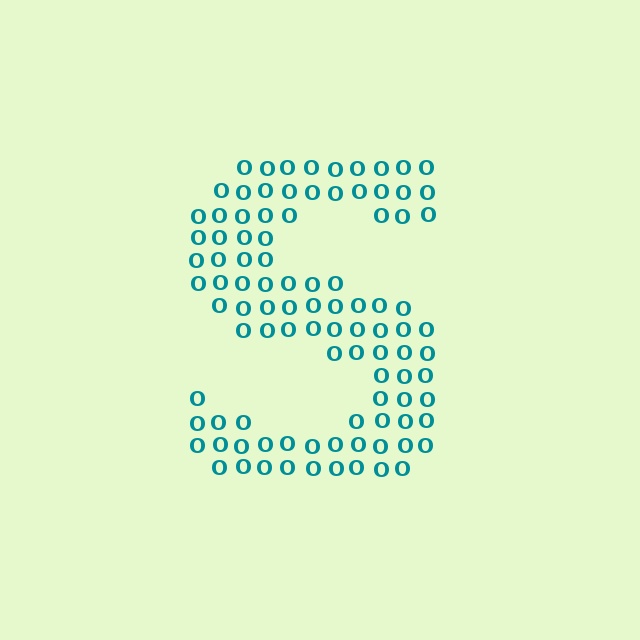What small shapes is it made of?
It is made of small letter O's.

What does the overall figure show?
The overall figure shows the letter S.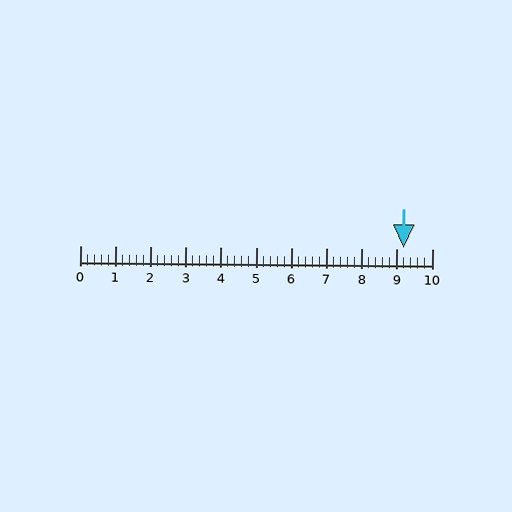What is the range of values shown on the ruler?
The ruler shows values from 0 to 10.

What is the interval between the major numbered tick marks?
The major tick marks are spaced 1 units apart.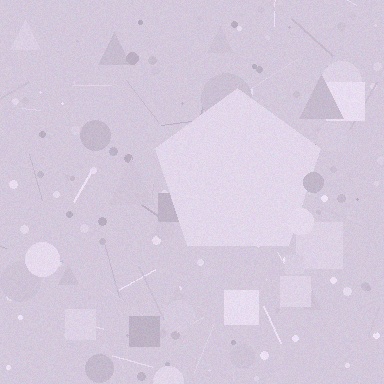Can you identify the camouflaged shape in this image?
The camouflaged shape is a pentagon.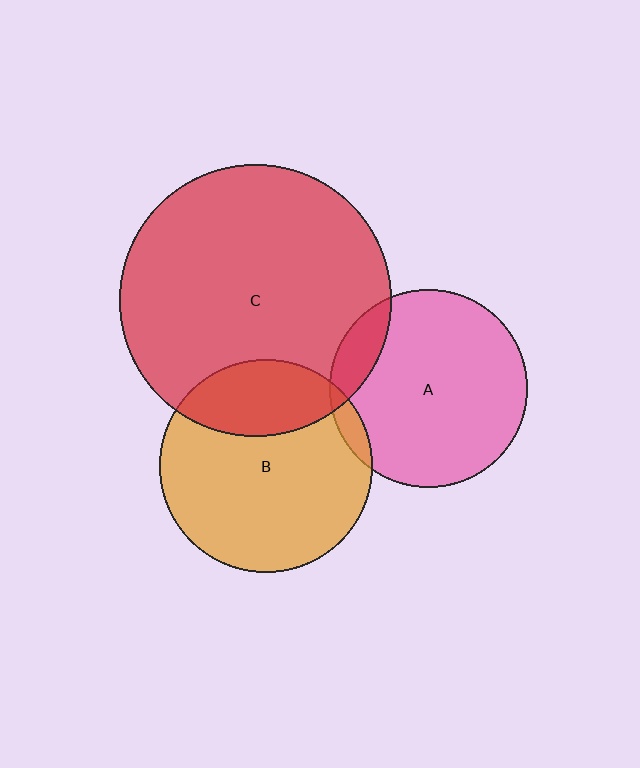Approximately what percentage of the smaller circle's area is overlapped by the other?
Approximately 5%.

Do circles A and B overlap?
Yes.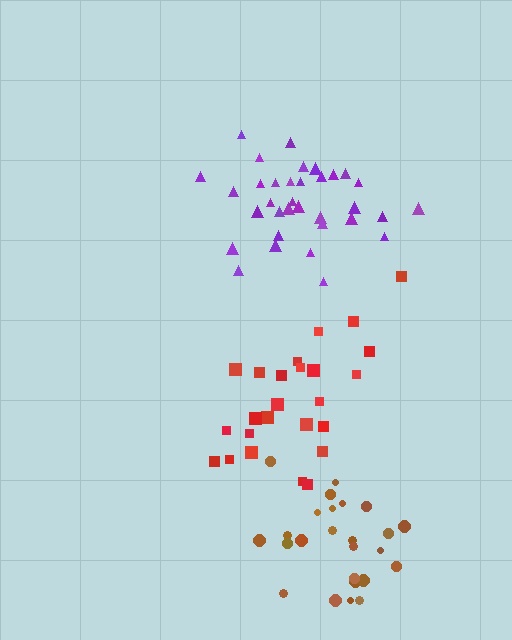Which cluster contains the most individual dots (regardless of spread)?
Purple (34).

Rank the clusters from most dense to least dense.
purple, brown, red.